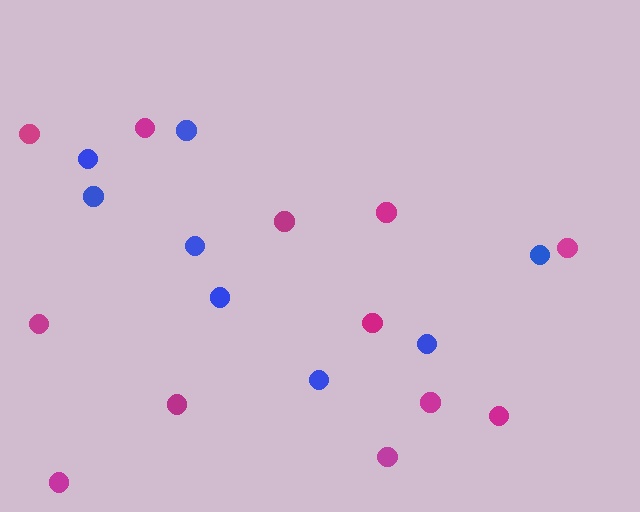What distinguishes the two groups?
There are 2 groups: one group of magenta circles (12) and one group of blue circles (8).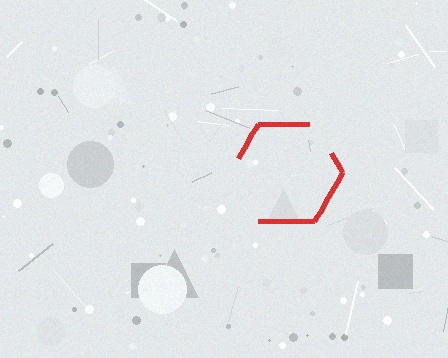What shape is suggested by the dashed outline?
The dashed outline suggests a hexagon.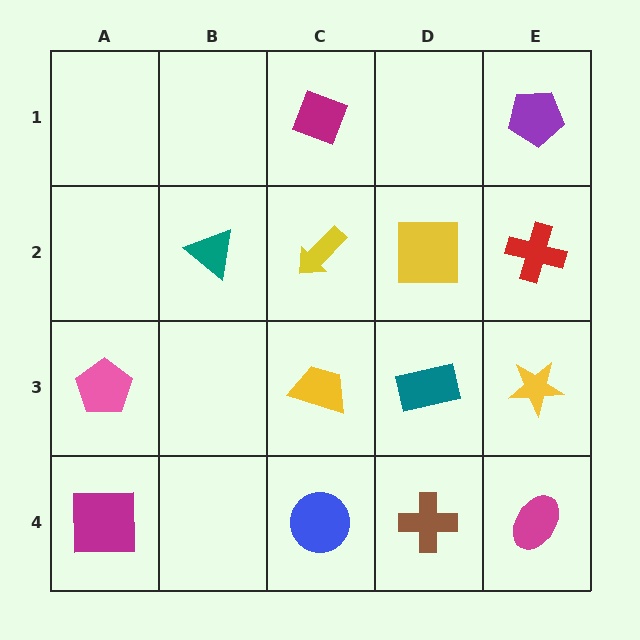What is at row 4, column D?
A brown cross.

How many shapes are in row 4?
4 shapes.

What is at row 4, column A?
A magenta square.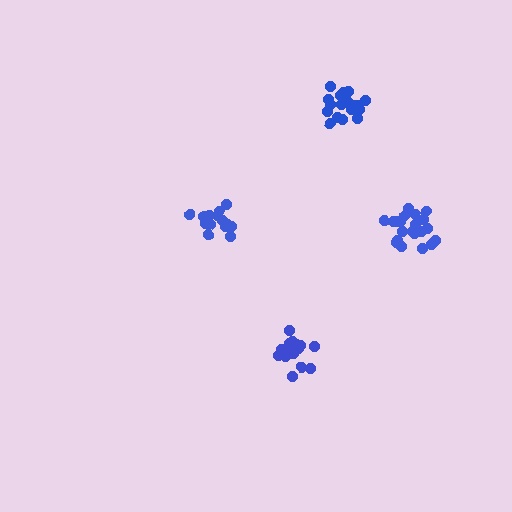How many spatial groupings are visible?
There are 4 spatial groupings.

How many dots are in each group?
Group 1: 21 dots, Group 2: 16 dots, Group 3: 21 dots, Group 4: 15 dots (73 total).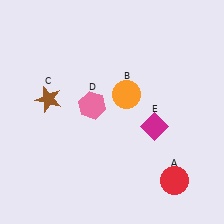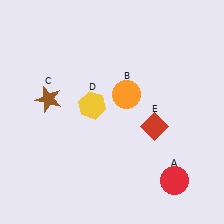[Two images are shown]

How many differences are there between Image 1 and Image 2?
There are 2 differences between the two images.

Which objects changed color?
D changed from pink to yellow. E changed from magenta to red.